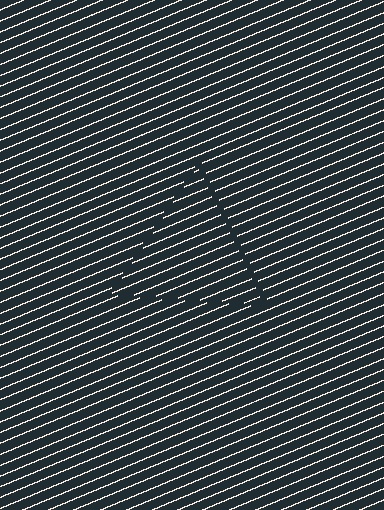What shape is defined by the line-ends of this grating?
An illusory triangle. The interior of the shape contains the same grating, shifted by half a period — the contour is defined by the phase discontinuity where line-ends from the inner and outer gratings abut.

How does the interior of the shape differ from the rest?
The interior of the shape contains the same grating, shifted by half a period — the contour is defined by the phase discontinuity where line-ends from the inner and outer gratings abut.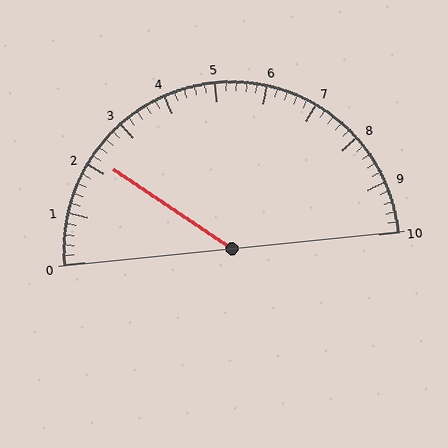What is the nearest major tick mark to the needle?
The nearest major tick mark is 2.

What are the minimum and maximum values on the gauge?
The gauge ranges from 0 to 10.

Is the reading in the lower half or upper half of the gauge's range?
The reading is in the lower half of the range (0 to 10).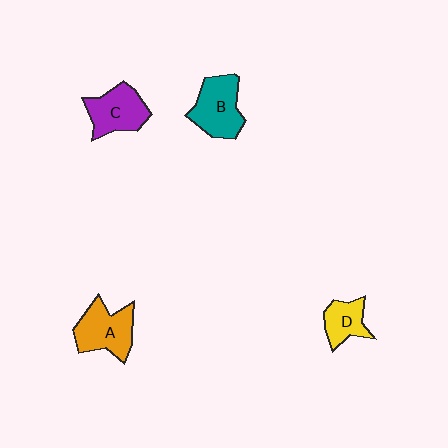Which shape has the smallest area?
Shape D (yellow).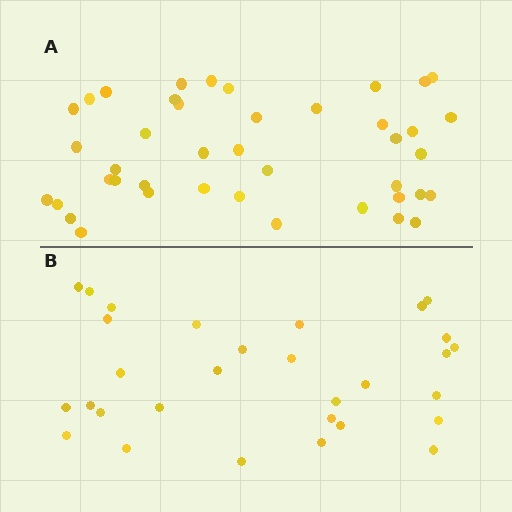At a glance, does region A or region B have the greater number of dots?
Region A (the top region) has more dots.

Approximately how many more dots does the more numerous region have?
Region A has roughly 12 or so more dots than region B.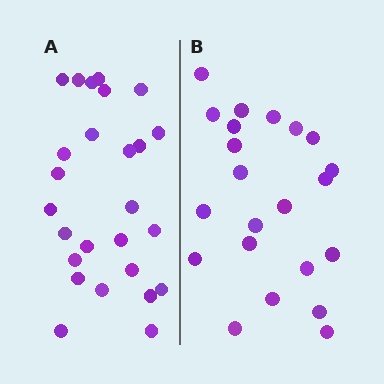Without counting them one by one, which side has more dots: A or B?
Region A (the left region) has more dots.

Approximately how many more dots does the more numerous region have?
Region A has about 4 more dots than region B.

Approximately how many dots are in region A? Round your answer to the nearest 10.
About 30 dots. (The exact count is 26, which rounds to 30.)